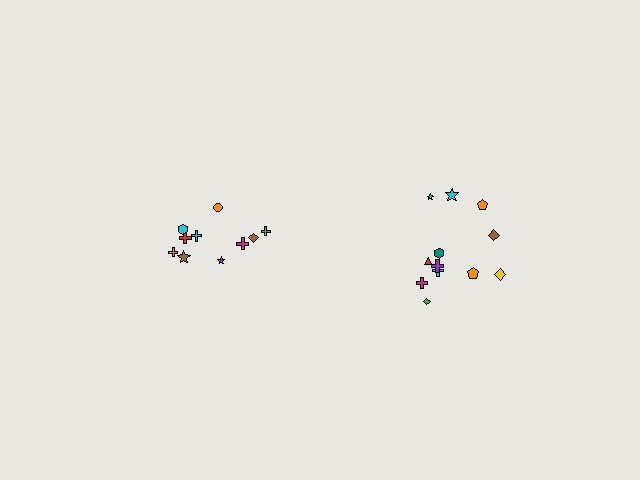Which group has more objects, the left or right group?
The right group.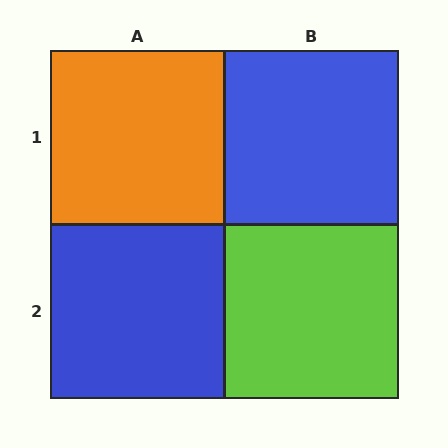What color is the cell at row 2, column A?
Blue.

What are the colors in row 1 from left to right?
Orange, blue.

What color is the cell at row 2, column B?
Lime.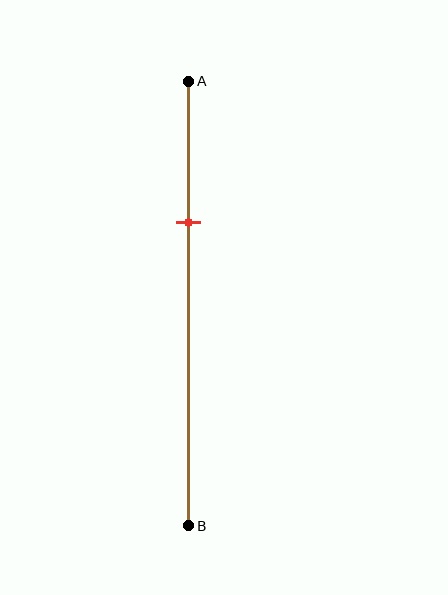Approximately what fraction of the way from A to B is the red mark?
The red mark is approximately 30% of the way from A to B.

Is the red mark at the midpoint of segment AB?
No, the mark is at about 30% from A, not at the 50% midpoint.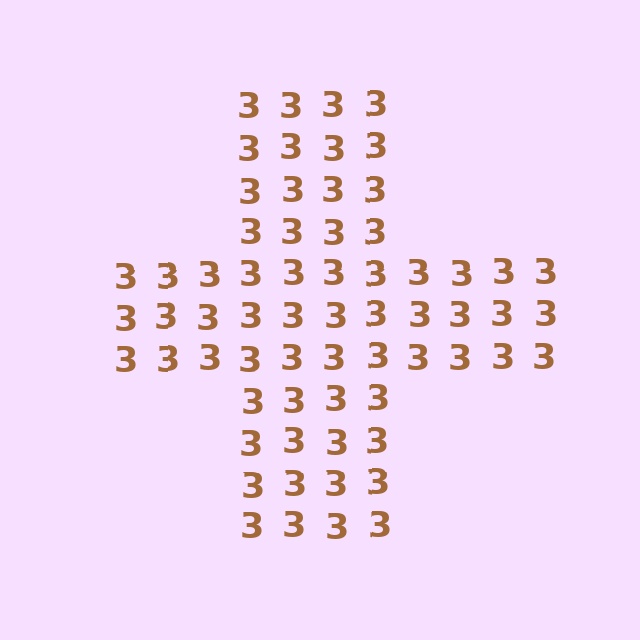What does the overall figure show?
The overall figure shows a cross.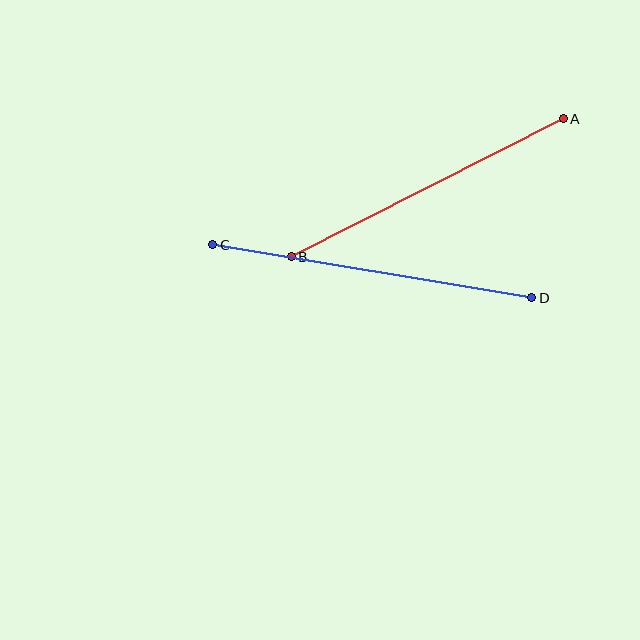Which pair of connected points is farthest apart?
Points C and D are farthest apart.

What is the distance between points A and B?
The distance is approximately 305 pixels.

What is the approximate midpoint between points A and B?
The midpoint is at approximately (427, 188) pixels.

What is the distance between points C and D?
The distance is approximately 323 pixels.